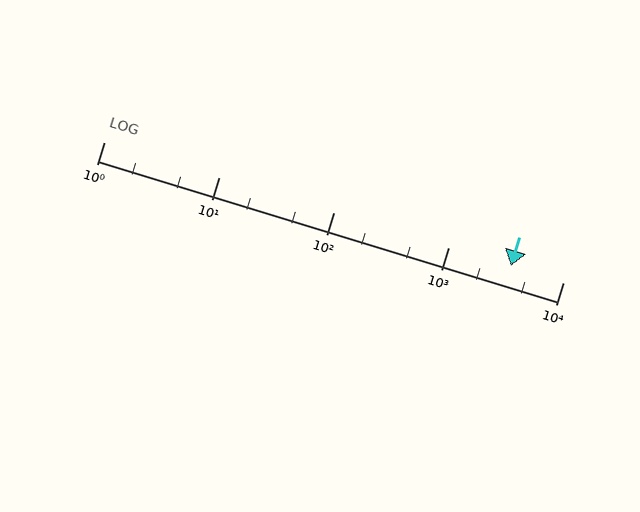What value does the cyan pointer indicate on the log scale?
The pointer indicates approximately 3500.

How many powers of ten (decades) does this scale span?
The scale spans 4 decades, from 1 to 10000.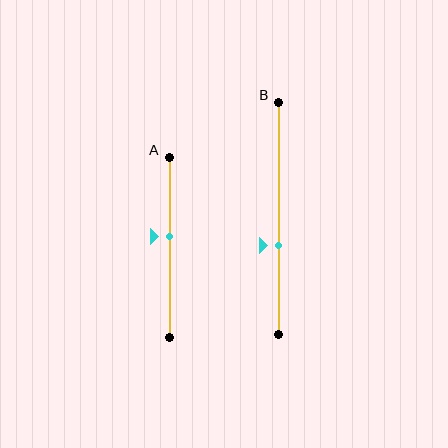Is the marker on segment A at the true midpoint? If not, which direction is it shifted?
No, the marker on segment A is shifted upward by about 6% of the segment length.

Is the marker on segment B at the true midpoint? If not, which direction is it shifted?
No, the marker on segment B is shifted downward by about 12% of the segment length.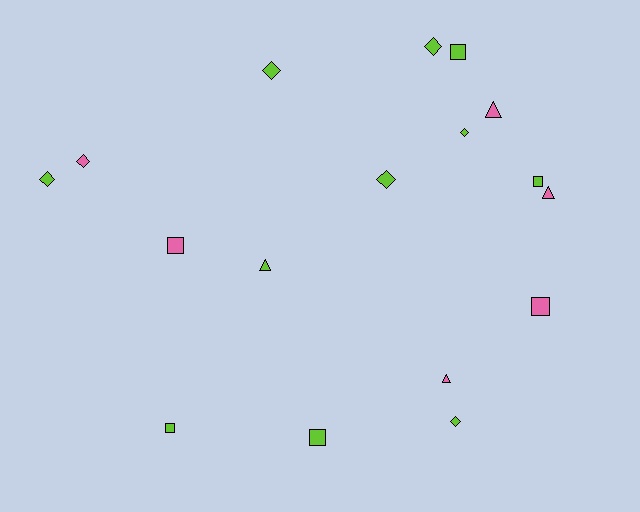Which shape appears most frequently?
Diamond, with 7 objects.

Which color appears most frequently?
Lime, with 11 objects.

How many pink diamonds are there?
There is 1 pink diamond.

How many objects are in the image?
There are 17 objects.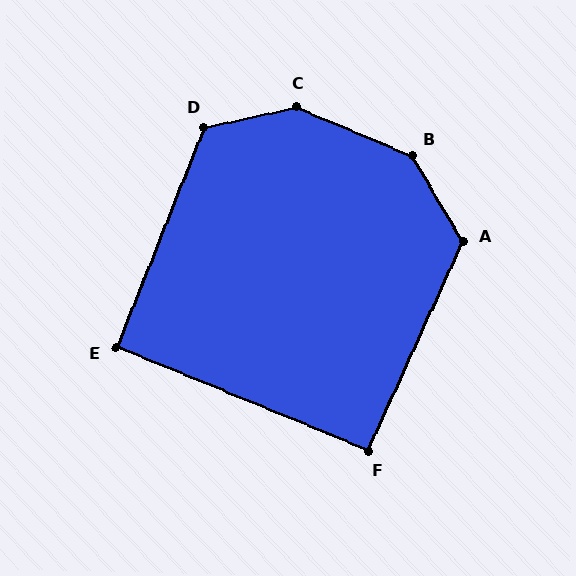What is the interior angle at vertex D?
Approximately 124 degrees (obtuse).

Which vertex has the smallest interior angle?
E, at approximately 91 degrees.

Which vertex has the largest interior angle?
C, at approximately 144 degrees.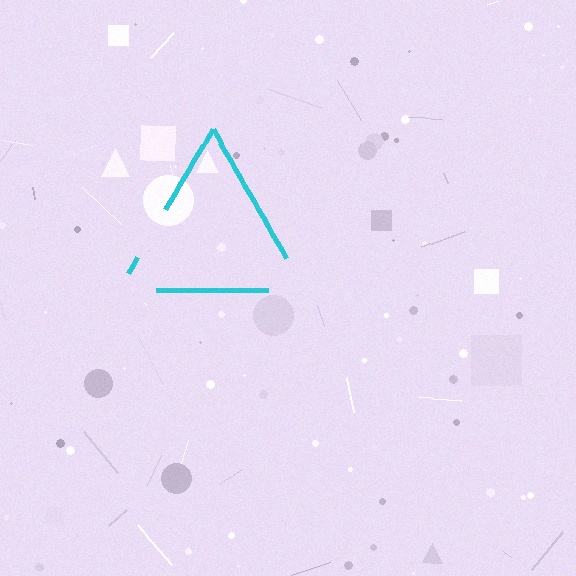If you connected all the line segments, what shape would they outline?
They would outline a triangle.